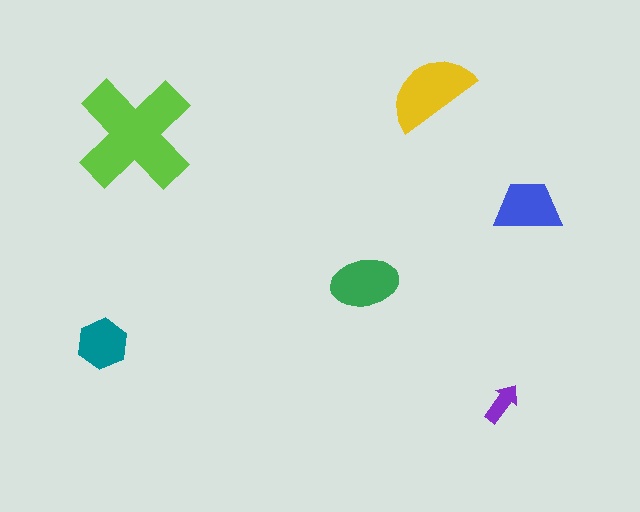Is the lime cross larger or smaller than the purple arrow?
Larger.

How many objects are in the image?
There are 6 objects in the image.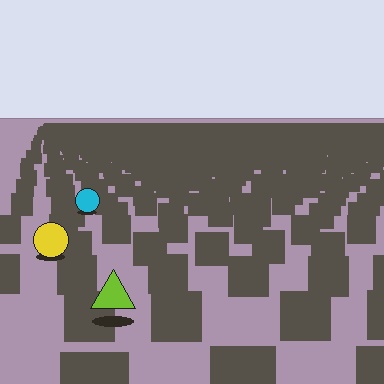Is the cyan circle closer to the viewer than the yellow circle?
No. The yellow circle is closer — you can tell from the texture gradient: the ground texture is coarser near it.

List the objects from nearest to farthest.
From nearest to farthest: the lime triangle, the yellow circle, the cyan circle.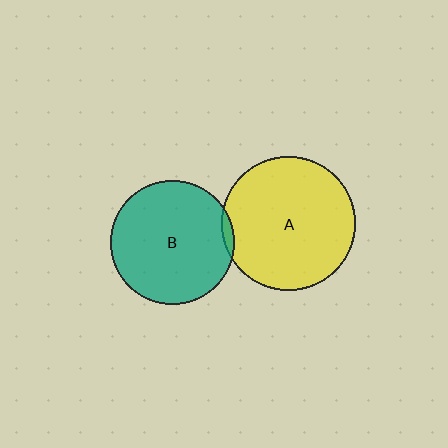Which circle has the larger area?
Circle A (yellow).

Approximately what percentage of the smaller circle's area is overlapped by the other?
Approximately 5%.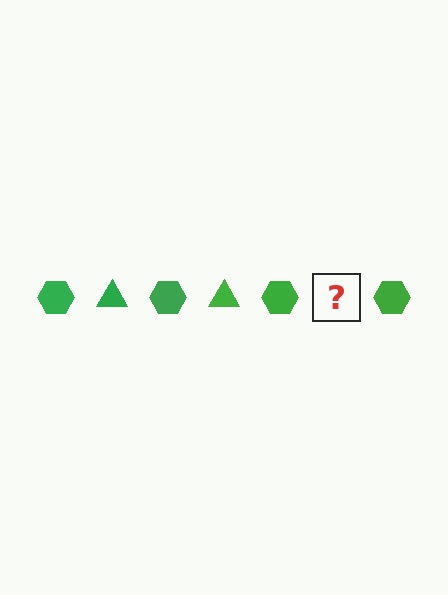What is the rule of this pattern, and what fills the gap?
The rule is that the pattern cycles through hexagon, triangle shapes in green. The gap should be filled with a green triangle.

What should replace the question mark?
The question mark should be replaced with a green triangle.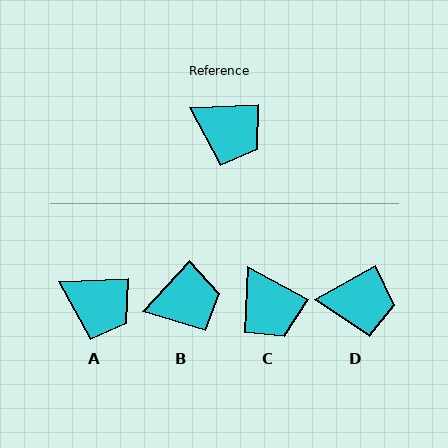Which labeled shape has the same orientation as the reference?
A.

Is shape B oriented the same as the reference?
No, it is off by about 45 degrees.